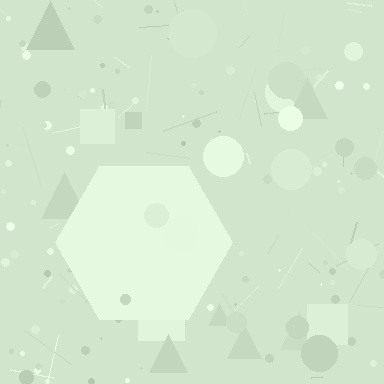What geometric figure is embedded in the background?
A hexagon is embedded in the background.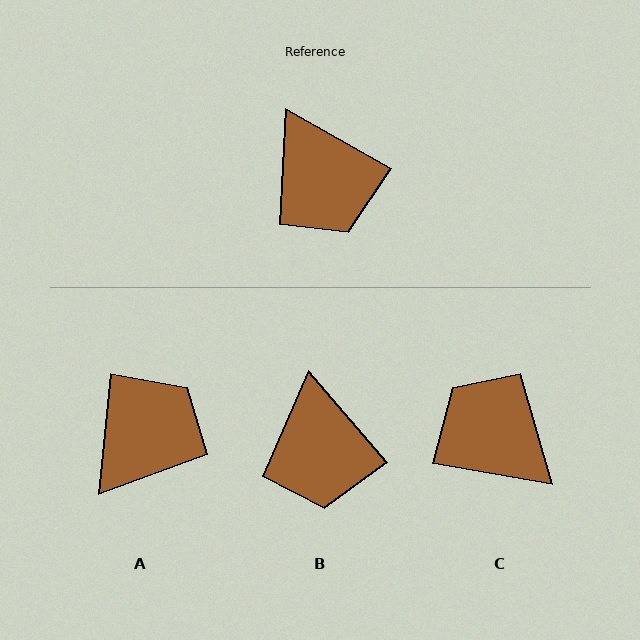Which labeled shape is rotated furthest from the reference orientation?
C, about 161 degrees away.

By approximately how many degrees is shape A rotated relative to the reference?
Approximately 114 degrees counter-clockwise.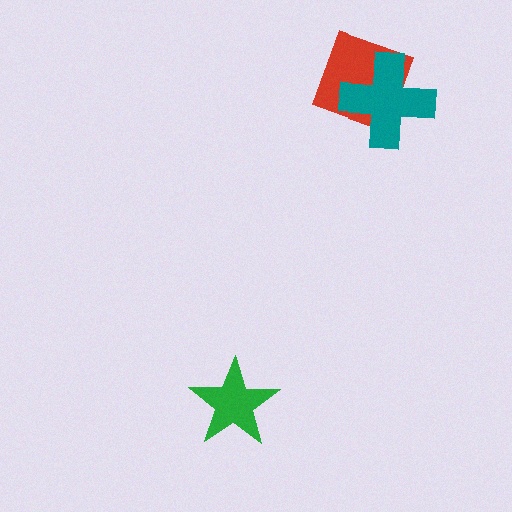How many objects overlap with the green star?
0 objects overlap with the green star.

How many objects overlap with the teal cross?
1 object overlaps with the teal cross.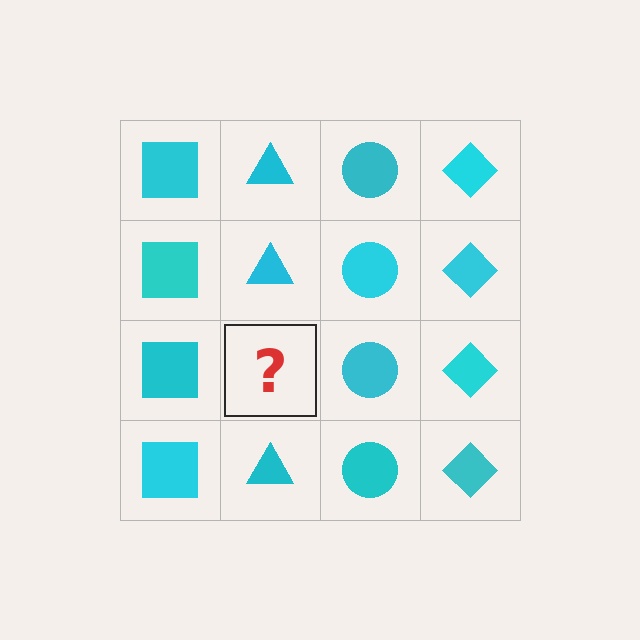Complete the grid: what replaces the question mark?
The question mark should be replaced with a cyan triangle.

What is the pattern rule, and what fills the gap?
The rule is that each column has a consistent shape. The gap should be filled with a cyan triangle.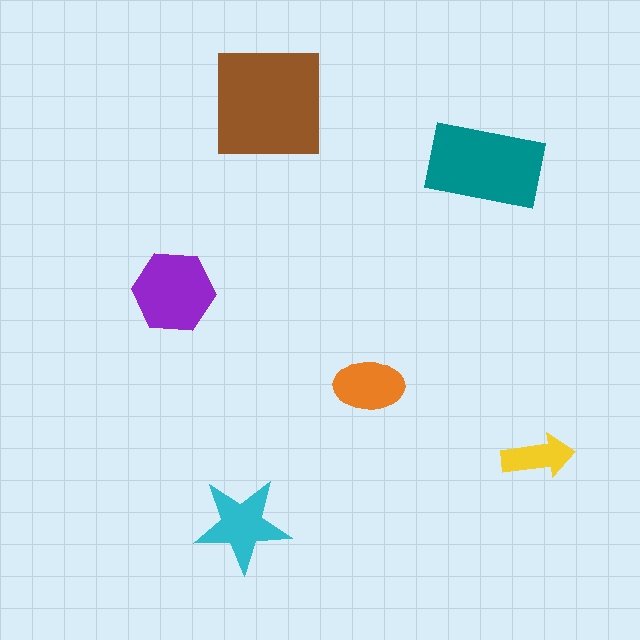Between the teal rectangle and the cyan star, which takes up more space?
The teal rectangle.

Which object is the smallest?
The yellow arrow.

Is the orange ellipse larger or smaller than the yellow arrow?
Larger.